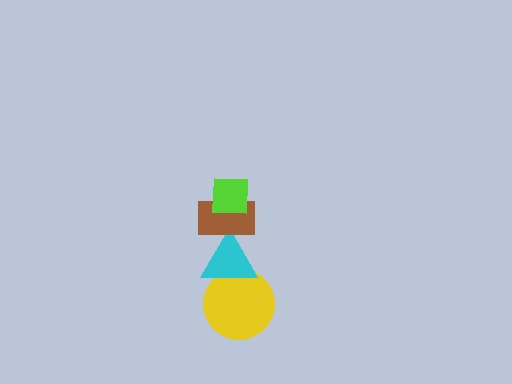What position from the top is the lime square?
The lime square is 1st from the top.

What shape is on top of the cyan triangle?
The brown rectangle is on top of the cyan triangle.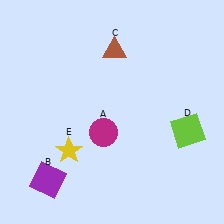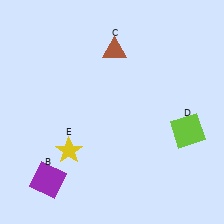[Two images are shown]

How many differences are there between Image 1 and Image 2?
There is 1 difference between the two images.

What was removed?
The magenta circle (A) was removed in Image 2.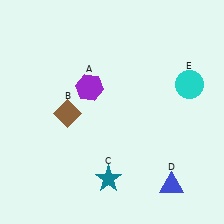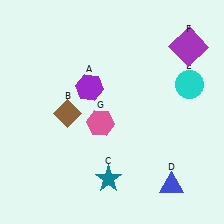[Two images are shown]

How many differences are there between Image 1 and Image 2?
There are 2 differences between the two images.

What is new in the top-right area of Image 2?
A purple square (F) was added in the top-right area of Image 2.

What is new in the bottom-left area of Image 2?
A pink hexagon (G) was added in the bottom-left area of Image 2.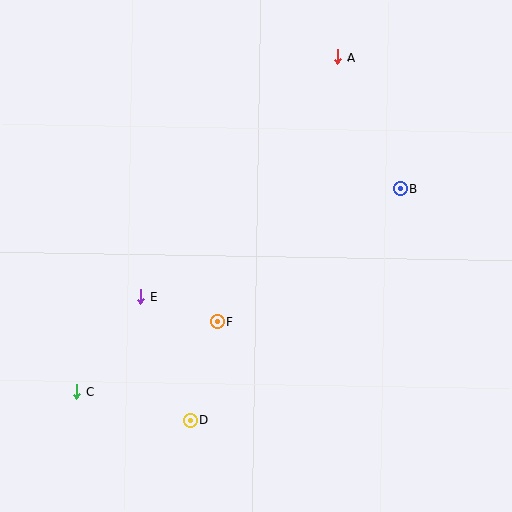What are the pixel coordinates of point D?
Point D is at (191, 420).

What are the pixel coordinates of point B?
Point B is at (400, 189).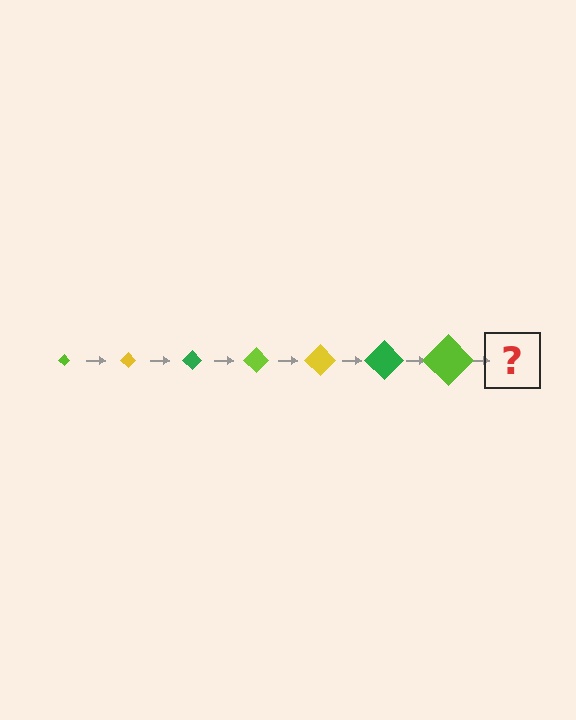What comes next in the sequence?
The next element should be a yellow diamond, larger than the previous one.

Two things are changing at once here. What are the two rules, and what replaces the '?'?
The two rules are that the diamond grows larger each step and the color cycles through lime, yellow, and green. The '?' should be a yellow diamond, larger than the previous one.